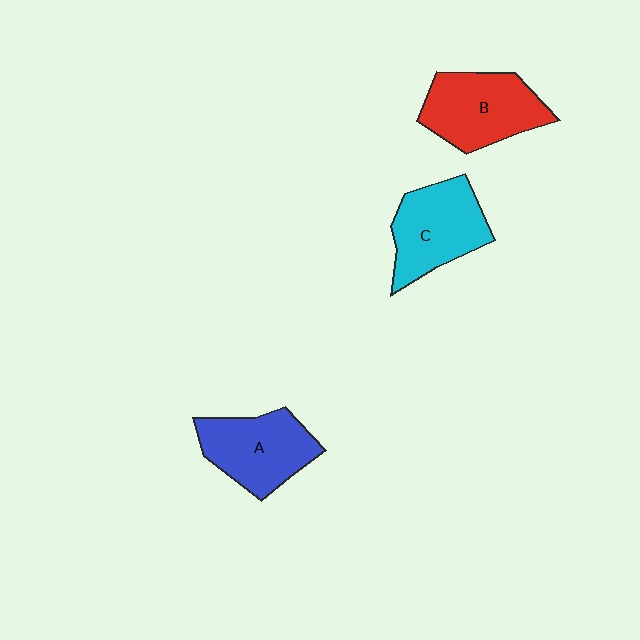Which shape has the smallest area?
Shape A (blue).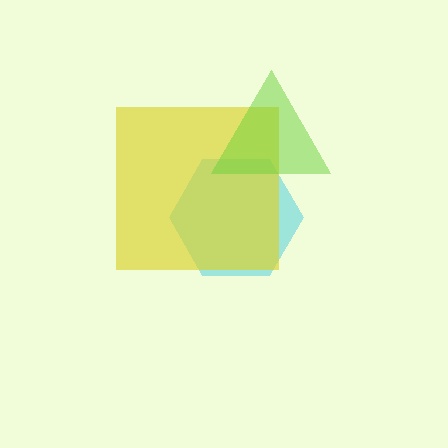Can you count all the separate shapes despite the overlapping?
Yes, there are 3 separate shapes.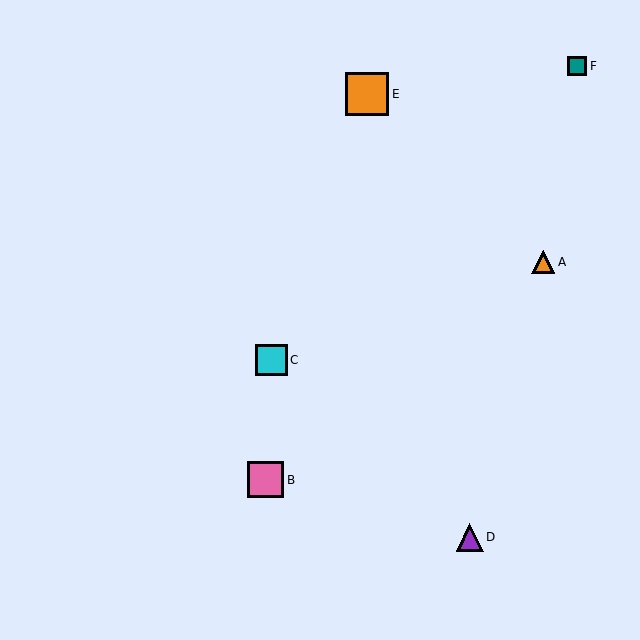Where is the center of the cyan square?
The center of the cyan square is at (271, 360).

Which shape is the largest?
The orange square (labeled E) is the largest.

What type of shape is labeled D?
Shape D is a purple triangle.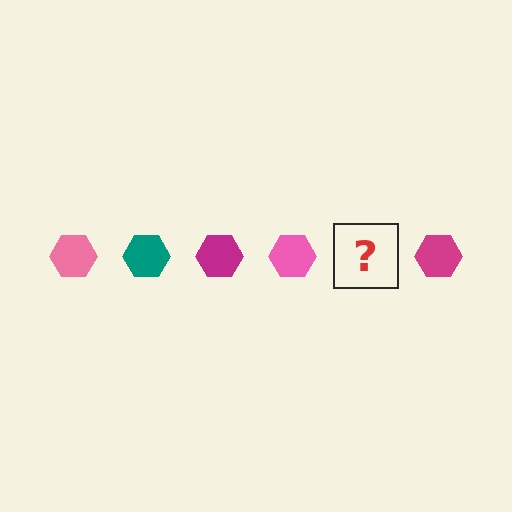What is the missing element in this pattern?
The missing element is a teal hexagon.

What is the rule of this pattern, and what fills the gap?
The rule is that the pattern cycles through pink, teal, magenta hexagons. The gap should be filled with a teal hexagon.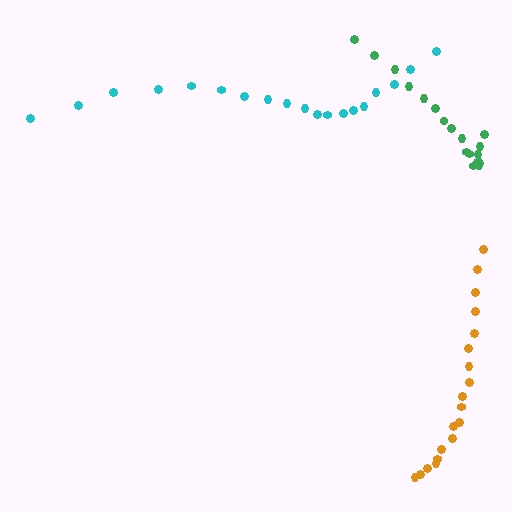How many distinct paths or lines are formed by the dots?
There are 3 distinct paths.